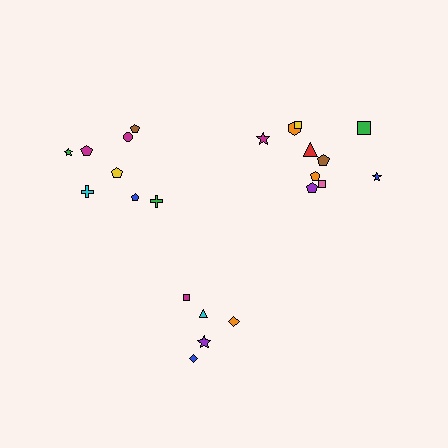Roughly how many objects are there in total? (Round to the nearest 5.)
Roughly 25 objects in total.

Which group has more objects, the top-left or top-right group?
The top-right group.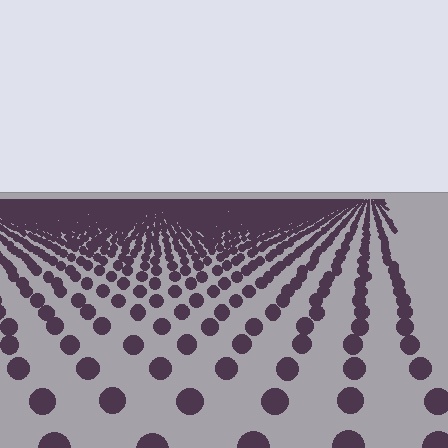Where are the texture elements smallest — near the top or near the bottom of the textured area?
Near the top.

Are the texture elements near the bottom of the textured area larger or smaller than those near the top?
Larger. Near the bottom, elements are closer to the viewer and appear at a bigger on-screen size.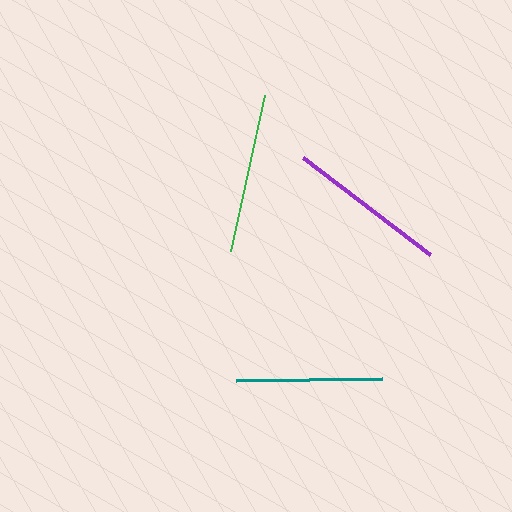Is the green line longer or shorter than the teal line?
The green line is longer than the teal line.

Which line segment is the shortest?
The teal line is the shortest at approximately 146 pixels.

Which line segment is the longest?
The green line is the longest at approximately 160 pixels.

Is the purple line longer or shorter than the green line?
The green line is longer than the purple line.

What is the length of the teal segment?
The teal segment is approximately 146 pixels long.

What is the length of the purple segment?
The purple segment is approximately 160 pixels long.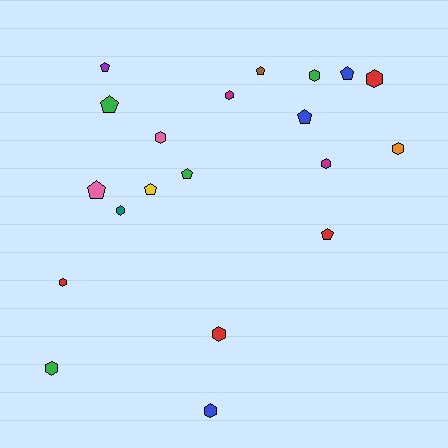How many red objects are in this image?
There are 4 red objects.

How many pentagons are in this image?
There are 9 pentagons.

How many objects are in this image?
There are 20 objects.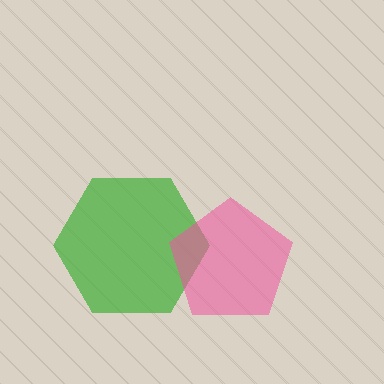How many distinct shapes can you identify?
There are 2 distinct shapes: a green hexagon, a pink pentagon.